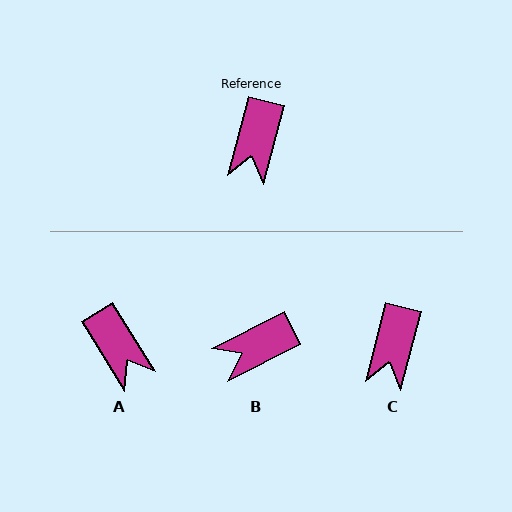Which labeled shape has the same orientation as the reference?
C.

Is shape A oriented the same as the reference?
No, it is off by about 47 degrees.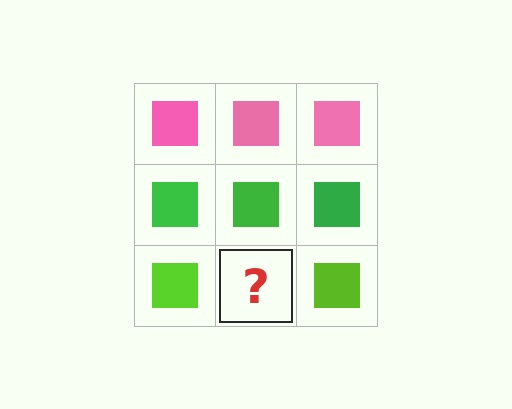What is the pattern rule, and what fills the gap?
The rule is that each row has a consistent color. The gap should be filled with a lime square.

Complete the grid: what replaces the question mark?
The question mark should be replaced with a lime square.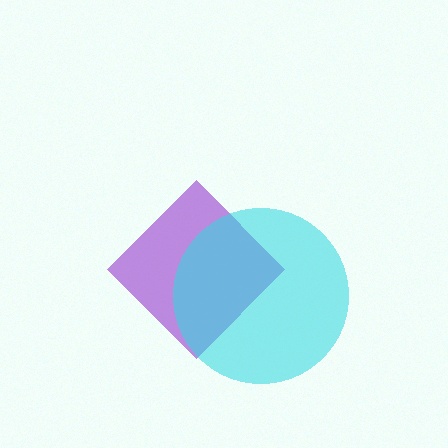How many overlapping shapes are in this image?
There are 2 overlapping shapes in the image.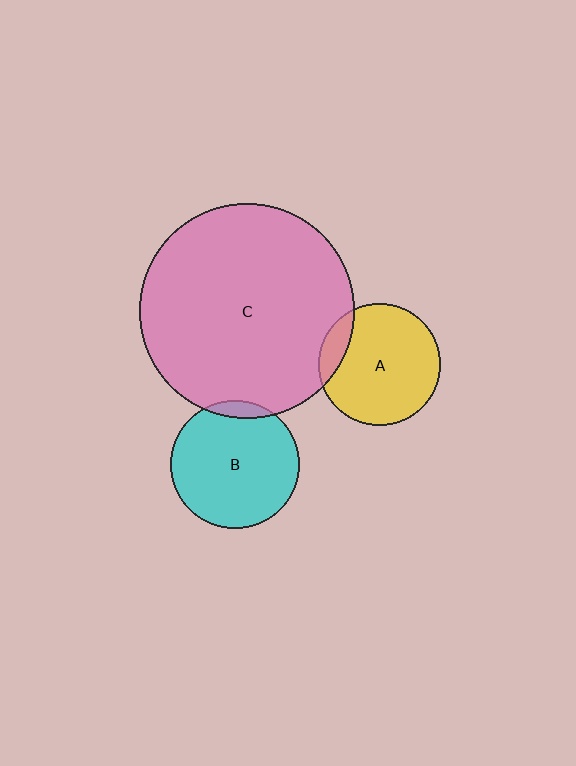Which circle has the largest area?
Circle C (pink).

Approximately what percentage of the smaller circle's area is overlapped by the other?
Approximately 15%.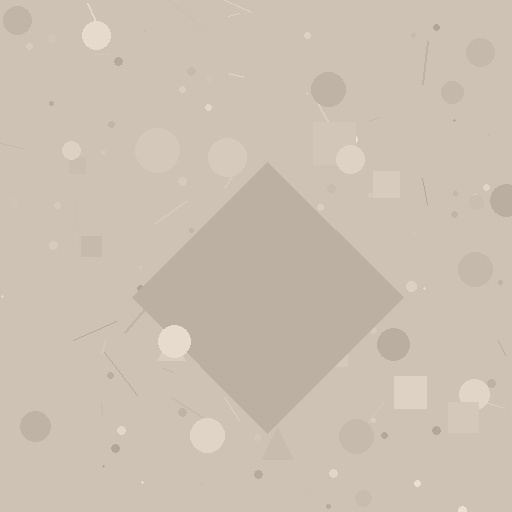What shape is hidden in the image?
A diamond is hidden in the image.